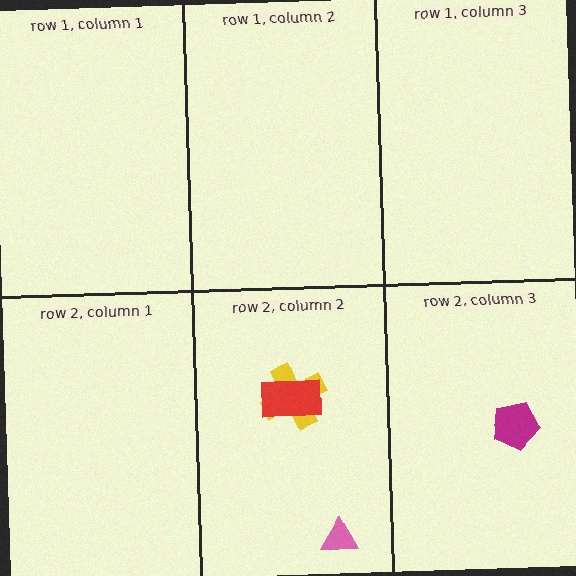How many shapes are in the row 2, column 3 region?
1.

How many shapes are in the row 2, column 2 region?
3.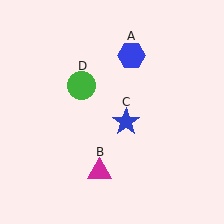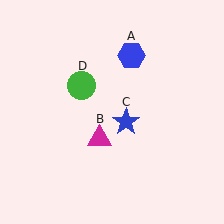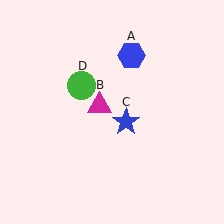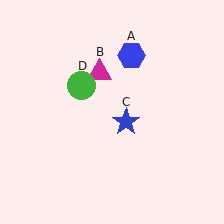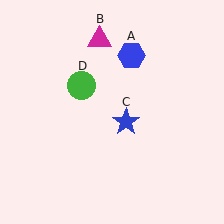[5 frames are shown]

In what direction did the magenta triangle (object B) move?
The magenta triangle (object B) moved up.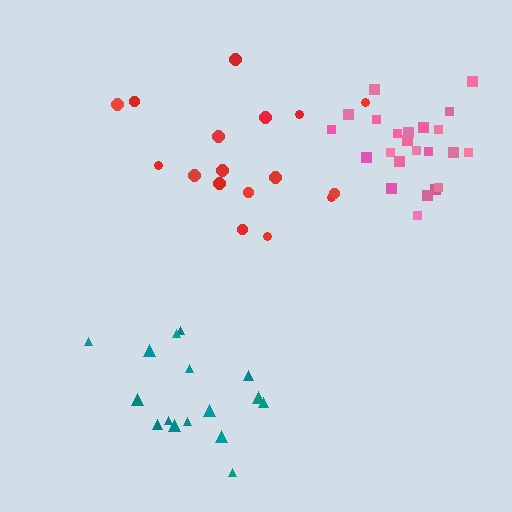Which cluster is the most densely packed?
Pink.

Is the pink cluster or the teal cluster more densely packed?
Pink.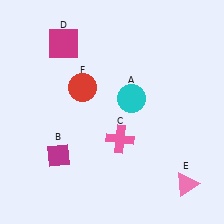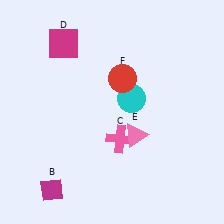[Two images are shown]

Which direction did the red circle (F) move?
The red circle (F) moved right.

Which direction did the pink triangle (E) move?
The pink triangle (E) moved left.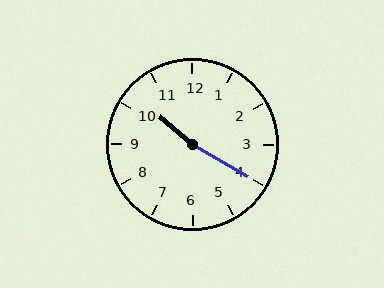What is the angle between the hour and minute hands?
Approximately 170 degrees.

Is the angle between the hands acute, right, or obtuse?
It is obtuse.